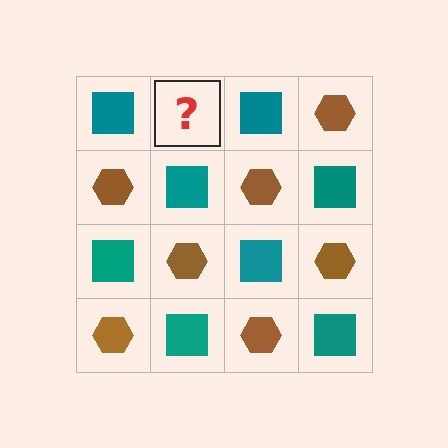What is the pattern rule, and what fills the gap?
The rule is that it alternates teal square and brown hexagon in a checkerboard pattern. The gap should be filled with a brown hexagon.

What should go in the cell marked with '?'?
The missing cell should contain a brown hexagon.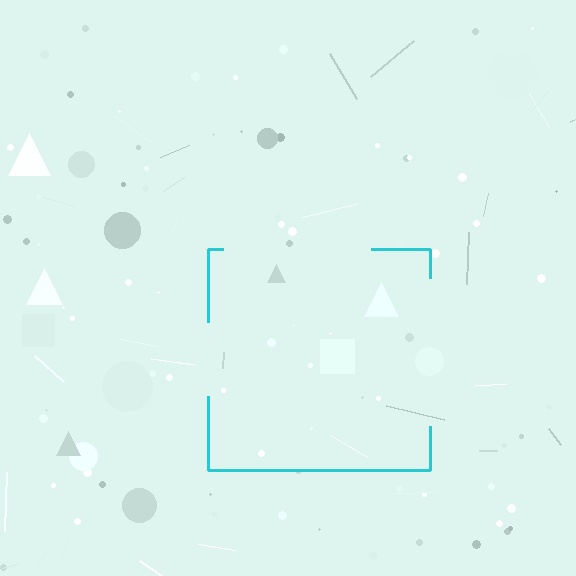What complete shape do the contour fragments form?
The contour fragments form a square.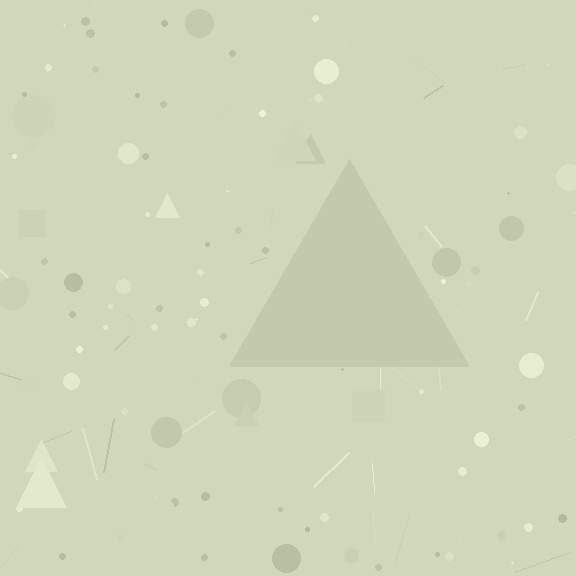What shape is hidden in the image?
A triangle is hidden in the image.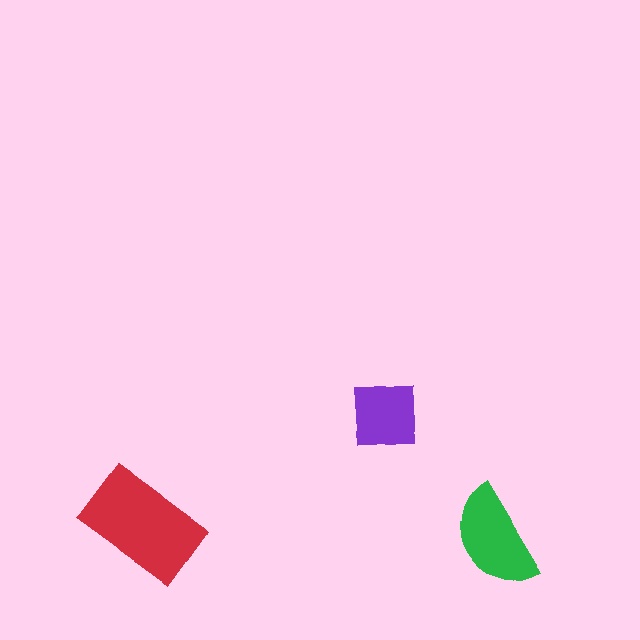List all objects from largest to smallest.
The red rectangle, the green semicircle, the purple square.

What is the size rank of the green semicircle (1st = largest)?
2nd.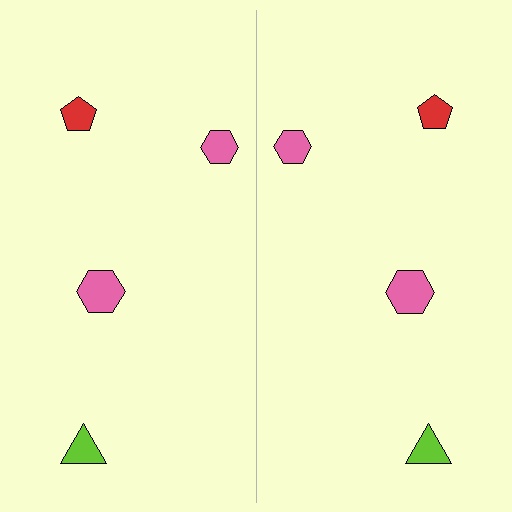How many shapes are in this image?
There are 8 shapes in this image.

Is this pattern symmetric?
Yes, this pattern has bilateral (reflection) symmetry.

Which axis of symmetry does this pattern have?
The pattern has a vertical axis of symmetry running through the center of the image.